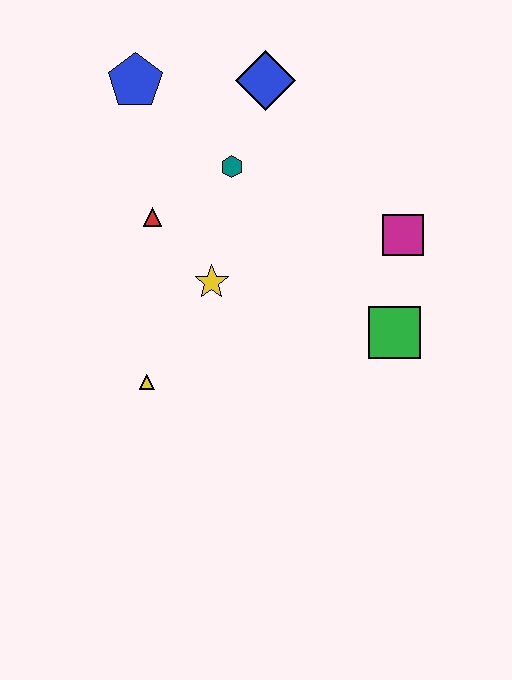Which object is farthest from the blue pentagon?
The green square is farthest from the blue pentagon.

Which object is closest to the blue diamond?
The teal hexagon is closest to the blue diamond.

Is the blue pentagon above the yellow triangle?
Yes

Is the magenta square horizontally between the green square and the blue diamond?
No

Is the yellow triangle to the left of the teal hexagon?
Yes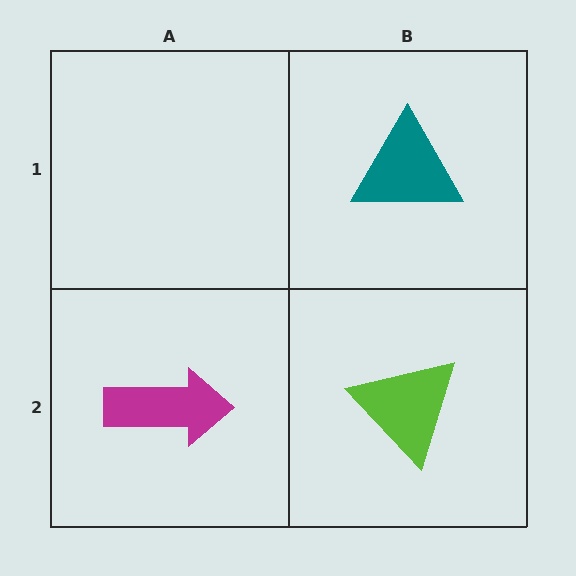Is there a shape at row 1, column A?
No, that cell is empty.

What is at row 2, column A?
A magenta arrow.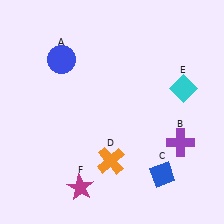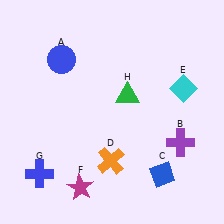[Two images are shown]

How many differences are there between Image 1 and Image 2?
There are 2 differences between the two images.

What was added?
A blue cross (G), a green triangle (H) were added in Image 2.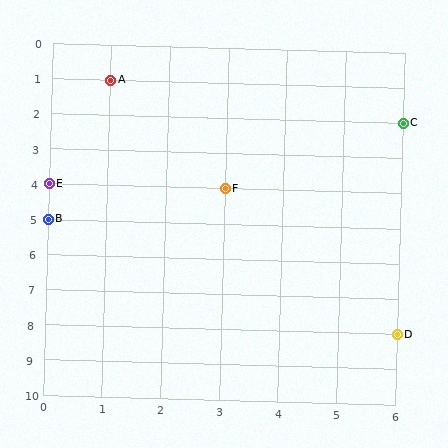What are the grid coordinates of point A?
Point A is at grid coordinates (1, 1).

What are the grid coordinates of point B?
Point B is at grid coordinates (0, 5).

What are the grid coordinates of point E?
Point E is at grid coordinates (0, 4).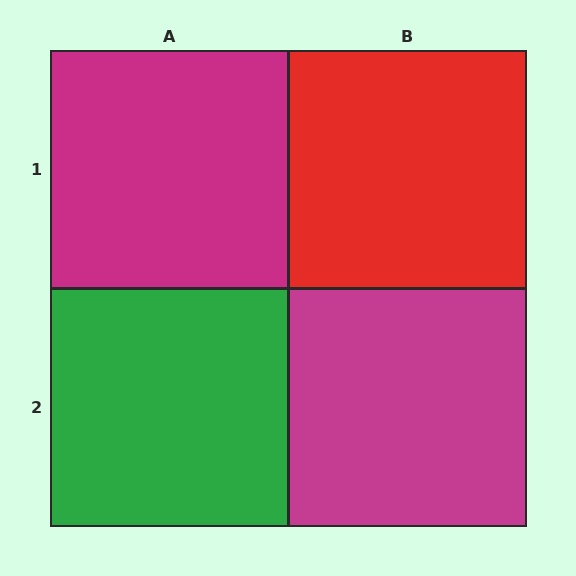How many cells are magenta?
2 cells are magenta.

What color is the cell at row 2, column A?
Green.